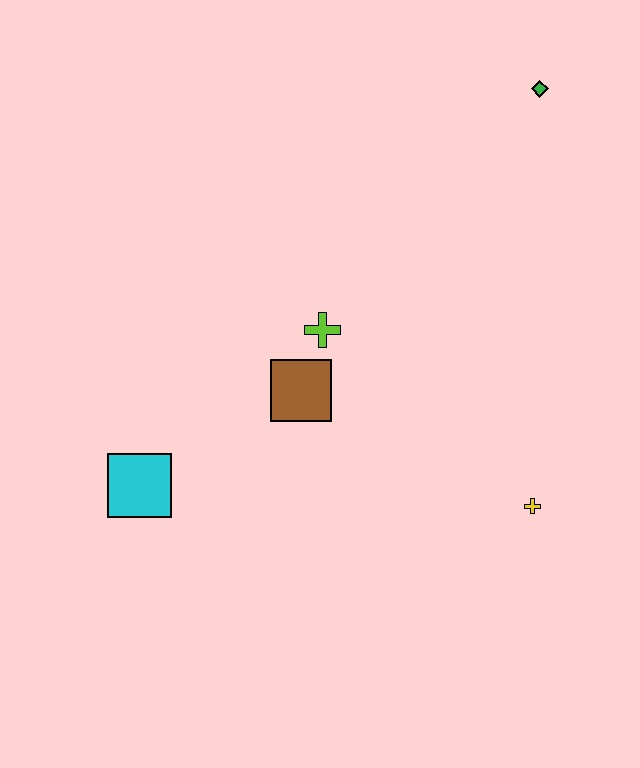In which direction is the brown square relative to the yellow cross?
The brown square is to the left of the yellow cross.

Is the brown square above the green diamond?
No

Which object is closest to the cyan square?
The brown square is closest to the cyan square.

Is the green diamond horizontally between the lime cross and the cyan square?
No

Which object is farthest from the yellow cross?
The green diamond is farthest from the yellow cross.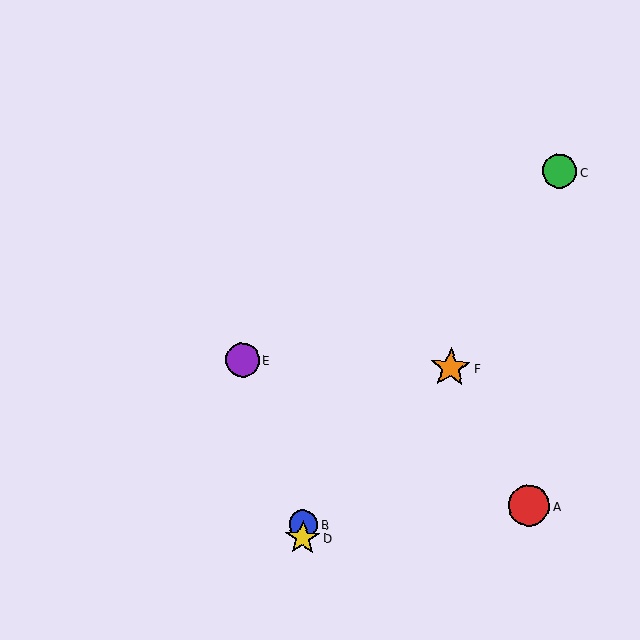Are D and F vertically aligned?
No, D is at x≈303 and F is at x≈450.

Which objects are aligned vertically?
Objects B, D are aligned vertically.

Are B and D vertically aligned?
Yes, both are at x≈303.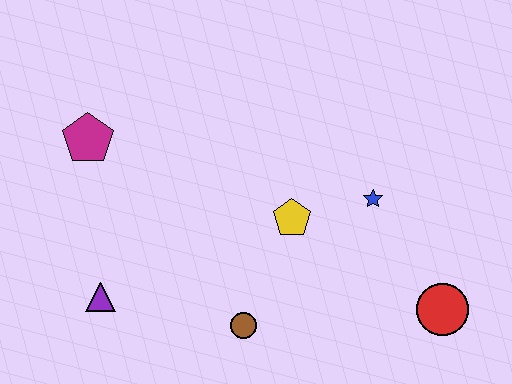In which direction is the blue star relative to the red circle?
The blue star is above the red circle.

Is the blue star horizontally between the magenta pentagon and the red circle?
Yes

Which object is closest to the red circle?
The blue star is closest to the red circle.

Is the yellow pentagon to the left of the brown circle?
No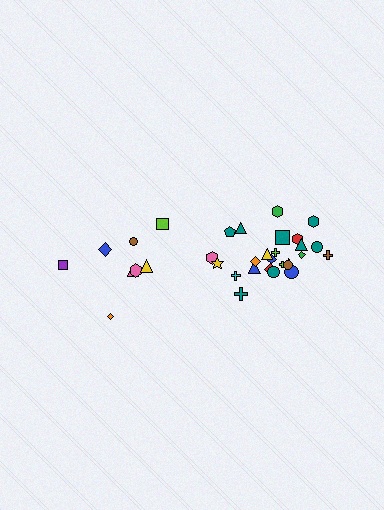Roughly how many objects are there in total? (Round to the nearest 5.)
Roughly 35 objects in total.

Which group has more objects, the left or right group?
The right group.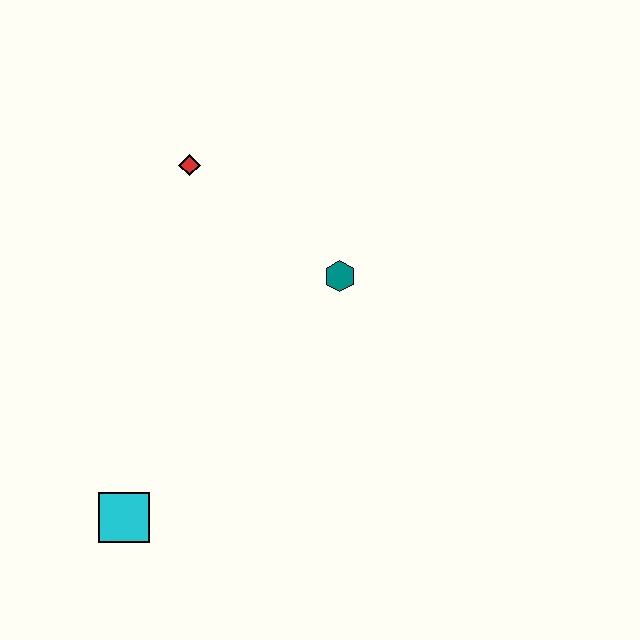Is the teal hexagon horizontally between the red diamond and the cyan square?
No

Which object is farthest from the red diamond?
The cyan square is farthest from the red diamond.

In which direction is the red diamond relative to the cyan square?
The red diamond is above the cyan square.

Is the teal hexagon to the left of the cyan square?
No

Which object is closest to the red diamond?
The teal hexagon is closest to the red diamond.